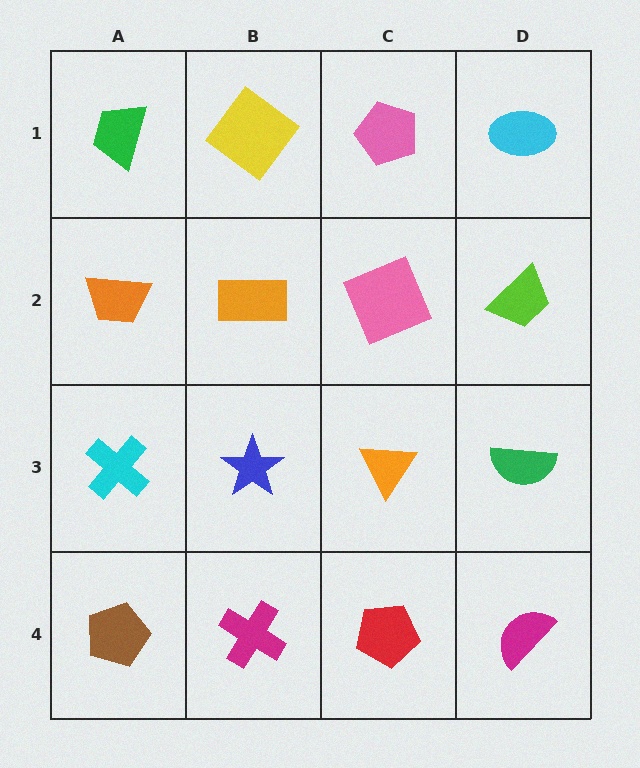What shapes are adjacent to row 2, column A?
A green trapezoid (row 1, column A), a cyan cross (row 3, column A), an orange rectangle (row 2, column B).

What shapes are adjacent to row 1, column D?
A lime trapezoid (row 2, column D), a pink pentagon (row 1, column C).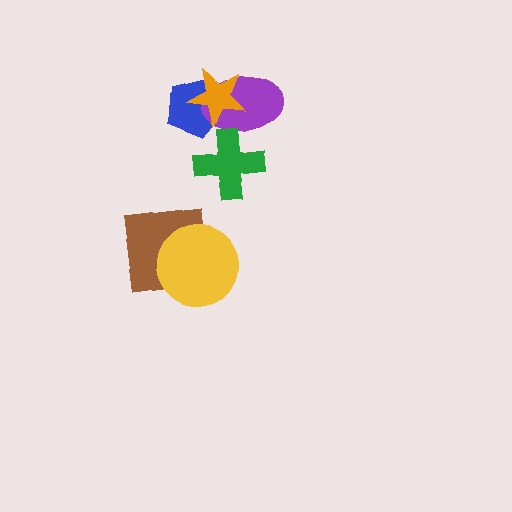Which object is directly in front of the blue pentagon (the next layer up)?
The purple ellipse is directly in front of the blue pentagon.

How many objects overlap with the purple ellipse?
3 objects overlap with the purple ellipse.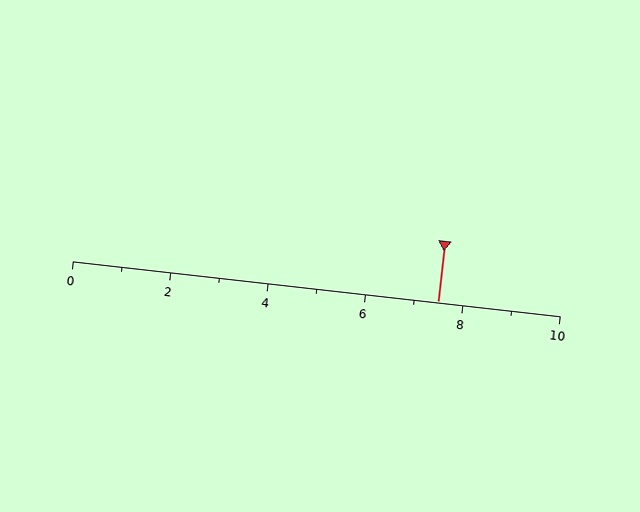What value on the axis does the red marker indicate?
The marker indicates approximately 7.5.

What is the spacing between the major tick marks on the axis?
The major ticks are spaced 2 apart.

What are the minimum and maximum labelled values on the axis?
The axis runs from 0 to 10.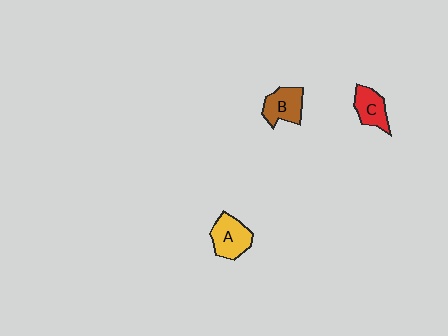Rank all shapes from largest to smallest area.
From largest to smallest: A (yellow), B (brown), C (red).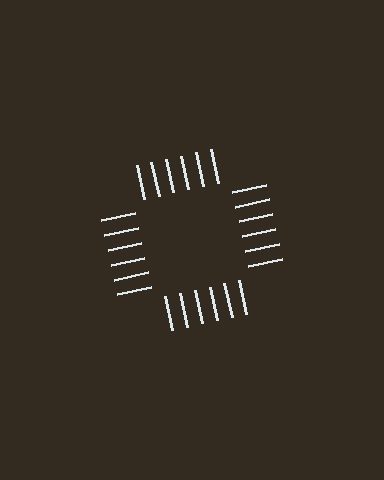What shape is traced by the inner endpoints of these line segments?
An illusory square — the line segments terminate on its edges but no continuous stroke is drawn.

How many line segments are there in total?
24 — 6 along each of the 4 edges.